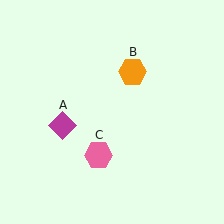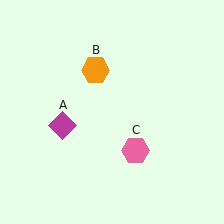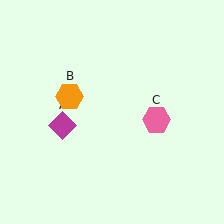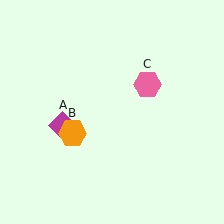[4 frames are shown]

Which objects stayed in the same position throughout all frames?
Magenta diamond (object A) remained stationary.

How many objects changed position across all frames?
2 objects changed position: orange hexagon (object B), pink hexagon (object C).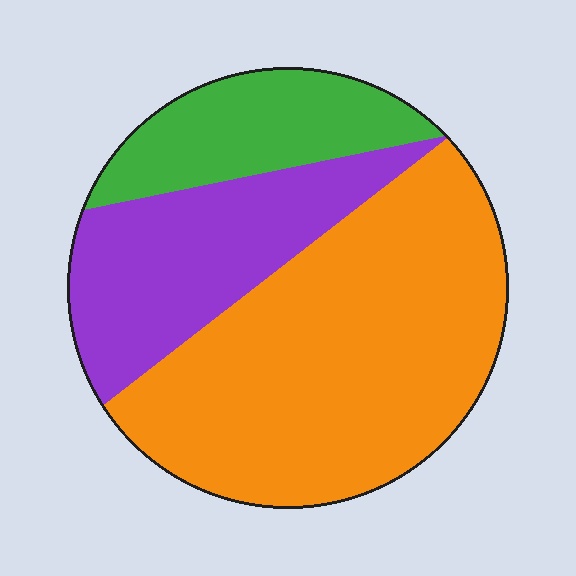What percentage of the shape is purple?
Purple takes up about one quarter (1/4) of the shape.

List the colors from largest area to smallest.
From largest to smallest: orange, purple, green.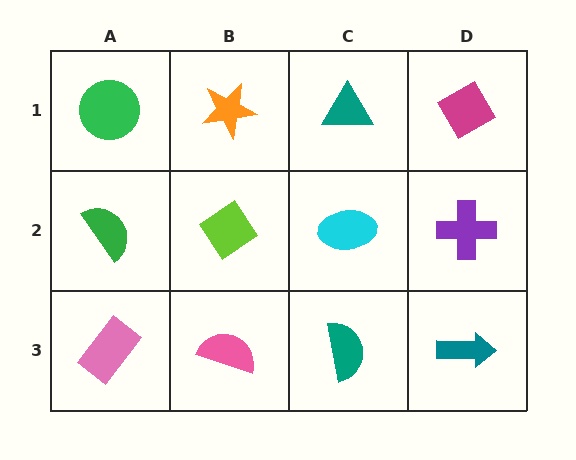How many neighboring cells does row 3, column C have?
3.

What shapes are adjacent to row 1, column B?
A lime diamond (row 2, column B), a green circle (row 1, column A), a teal triangle (row 1, column C).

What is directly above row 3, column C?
A cyan ellipse.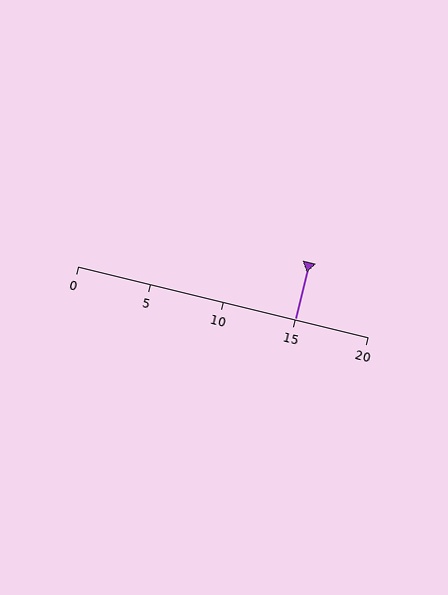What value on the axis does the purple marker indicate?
The marker indicates approximately 15.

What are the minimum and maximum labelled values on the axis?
The axis runs from 0 to 20.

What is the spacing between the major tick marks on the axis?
The major ticks are spaced 5 apart.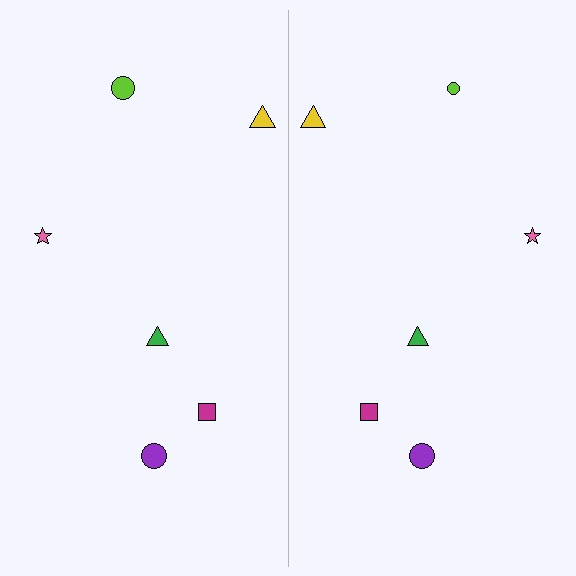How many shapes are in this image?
There are 12 shapes in this image.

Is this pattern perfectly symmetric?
No, the pattern is not perfectly symmetric. The lime circle on the right side has a different size than its mirror counterpart.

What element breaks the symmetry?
The lime circle on the right side has a different size than its mirror counterpart.